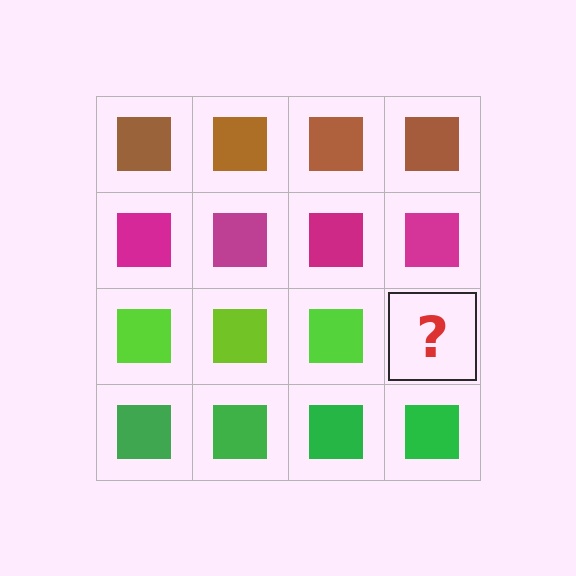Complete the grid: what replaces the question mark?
The question mark should be replaced with a lime square.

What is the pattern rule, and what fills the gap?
The rule is that each row has a consistent color. The gap should be filled with a lime square.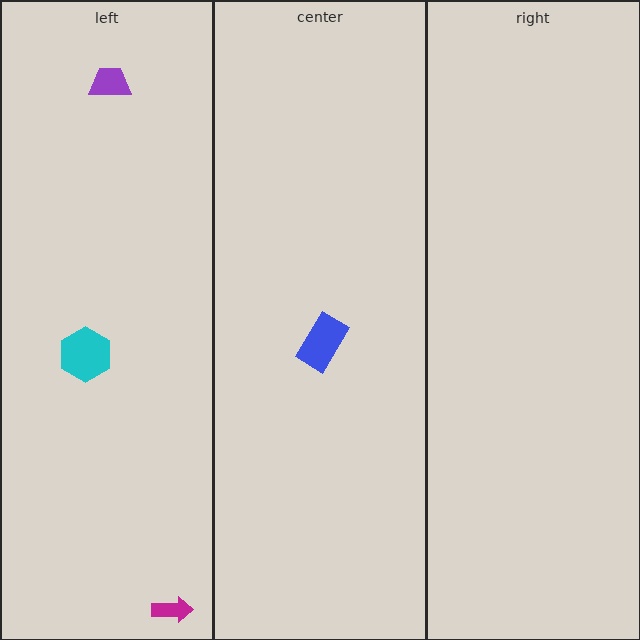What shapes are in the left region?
The cyan hexagon, the magenta arrow, the purple trapezoid.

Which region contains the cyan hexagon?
The left region.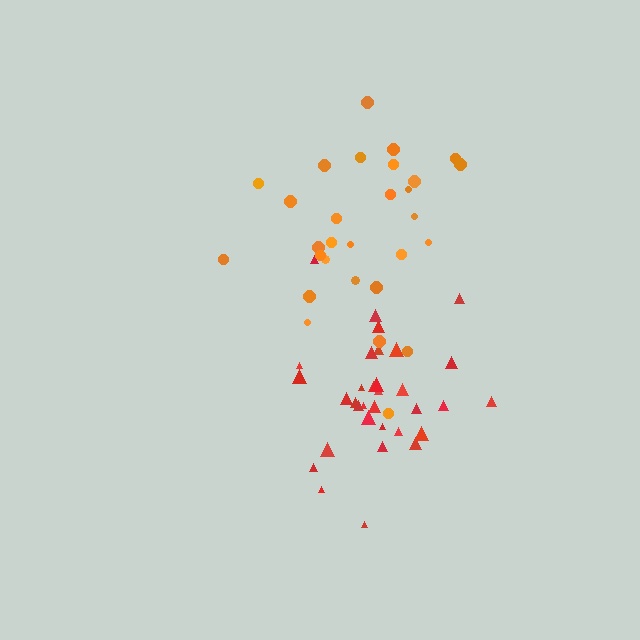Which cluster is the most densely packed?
Red.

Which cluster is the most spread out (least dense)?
Orange.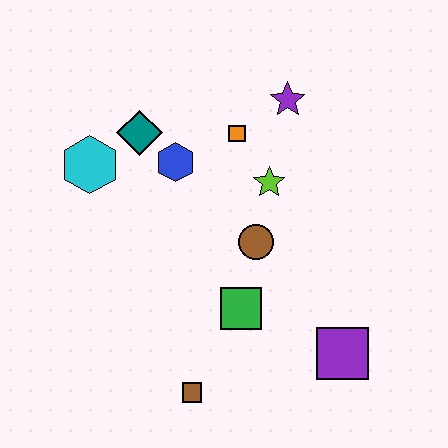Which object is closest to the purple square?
The green square is closest to the purple square.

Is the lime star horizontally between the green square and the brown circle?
No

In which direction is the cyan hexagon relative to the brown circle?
The cyan hexagon is to the left of the brown circle.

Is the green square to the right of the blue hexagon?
Yes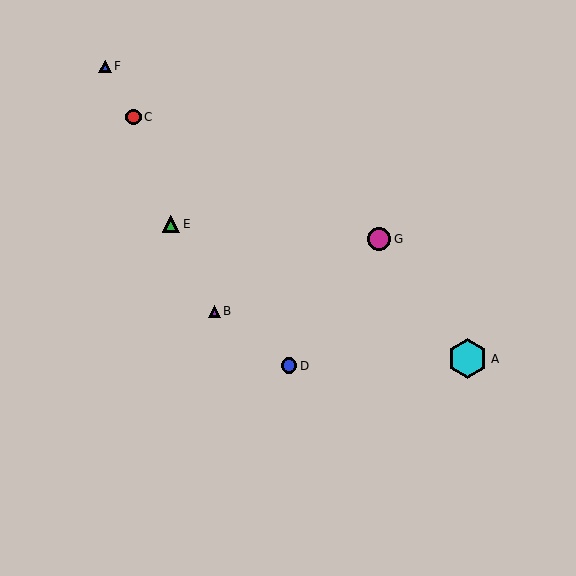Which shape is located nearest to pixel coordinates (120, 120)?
The red circle (labeled C) at (133, 117) is nearest to that location.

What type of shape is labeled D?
Shape D is a blue circle.